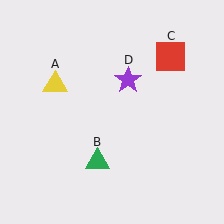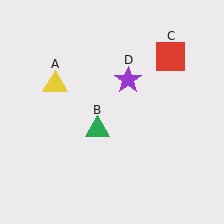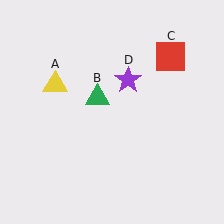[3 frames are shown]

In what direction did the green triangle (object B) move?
The green triangle (object B) moved up.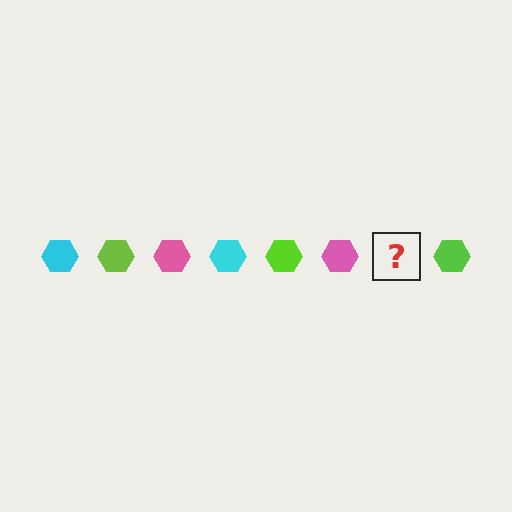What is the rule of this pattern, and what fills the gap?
The rule is that the pattern cycles through cyan, lime, pink hexagons. The gap should be filled with a cyan hexagon.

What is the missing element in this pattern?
The missing element is a cyan hexagon.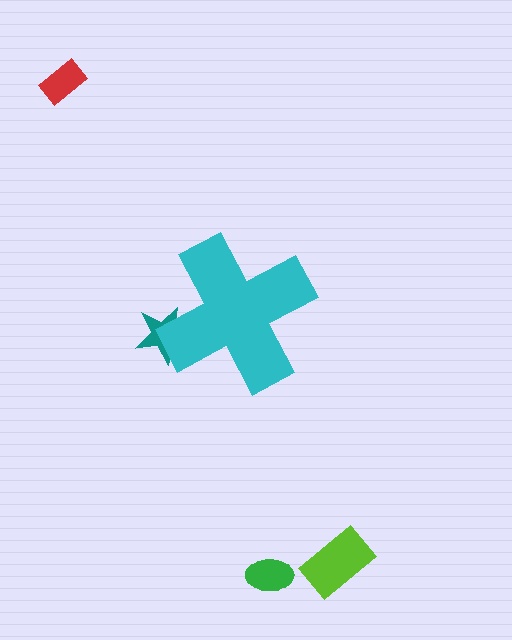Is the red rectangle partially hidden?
No, the red rectangle is fully visible.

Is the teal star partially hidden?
Yes, the teal star is partially hidden behind the cyan cross.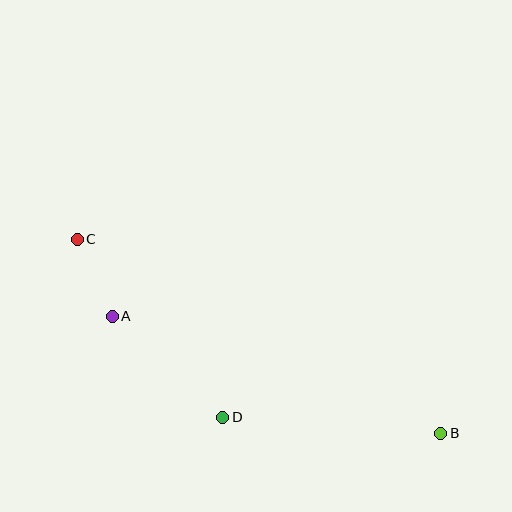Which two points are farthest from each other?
Points B and C are farthest from each other.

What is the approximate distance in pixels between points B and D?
The distance between B and D is approximately 219 pixels.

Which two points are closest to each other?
Points A and C are closest to each other.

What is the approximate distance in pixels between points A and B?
The distance between A and B is approximately 349 pixels.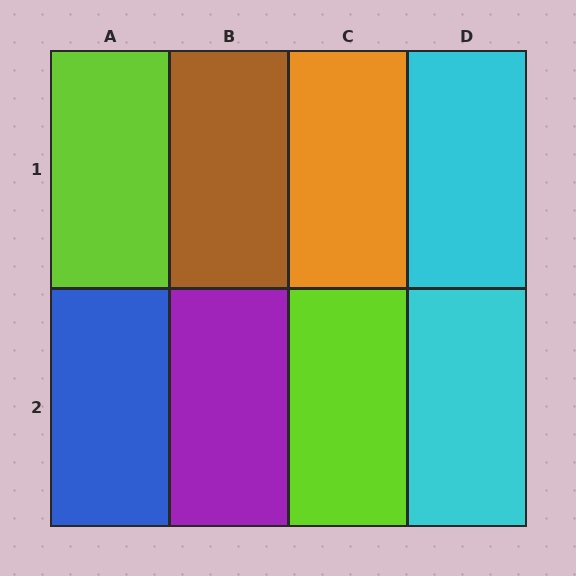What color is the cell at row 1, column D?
Cyan.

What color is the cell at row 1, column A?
Lime.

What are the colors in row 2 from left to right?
Blue, purple, lime, cyan.